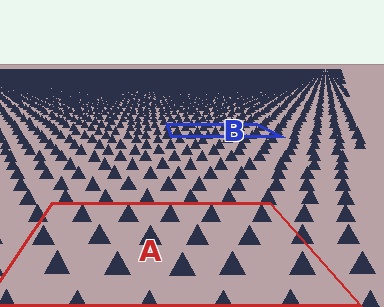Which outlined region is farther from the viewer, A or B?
Region B is farther from the viewer — the texture elements inside it appear smaller and more densely packed.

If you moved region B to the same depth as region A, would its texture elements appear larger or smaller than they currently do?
They would appear larger. At a closer depth, the same texture elements are projected at a bigger on-screen size.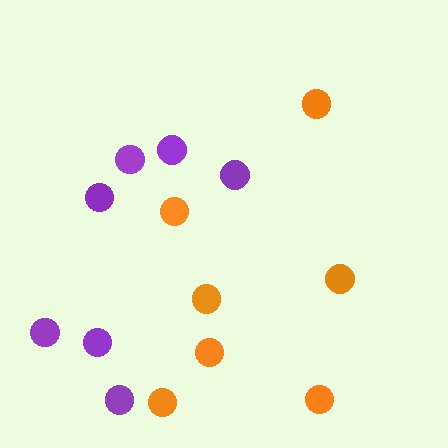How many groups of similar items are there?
There are 2 groups: one group of purple circles (7) and one group of orange circles (7).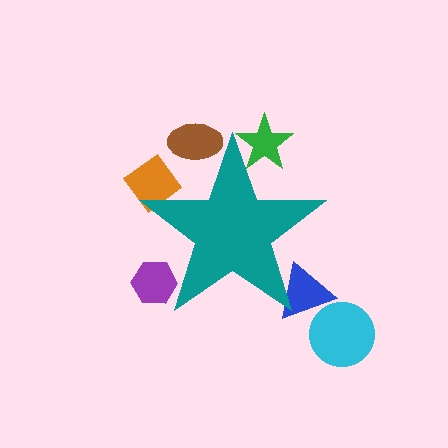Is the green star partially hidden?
Yes, the green star is partially hidden behind the teal star.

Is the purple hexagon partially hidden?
Yes, the purple hexagon is partially hidden behind the teal star.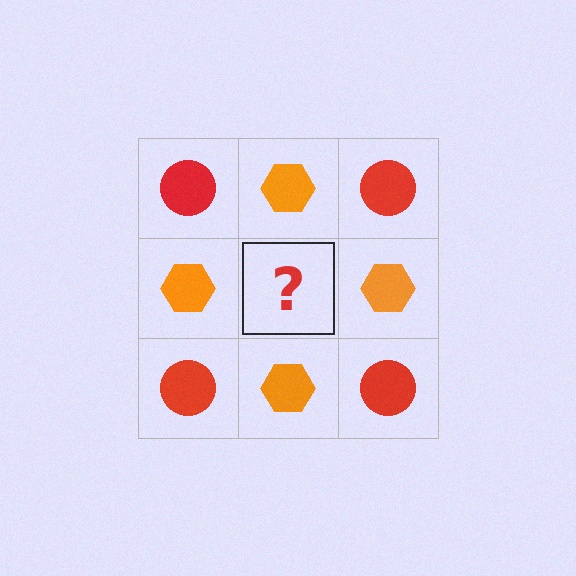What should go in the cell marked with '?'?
The missing cell should contain a red circle.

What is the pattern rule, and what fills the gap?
The rule is that it alternates red circle and orange hexagon in a checkerboard pattern. The gap should be filled with a red circle.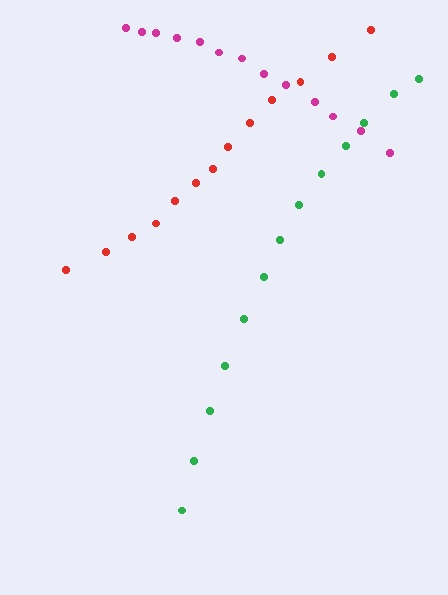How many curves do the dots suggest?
There are 3 distinct paths.